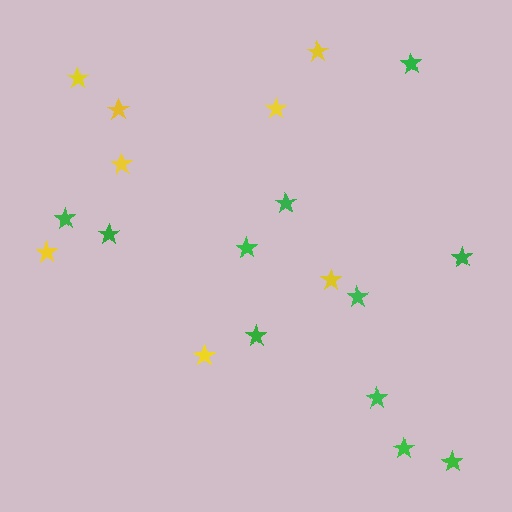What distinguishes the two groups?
There are 2 groups: one group of yellow stars (8) and one group of green stars (11).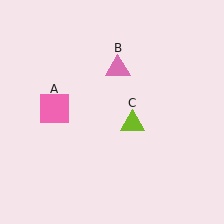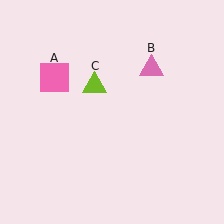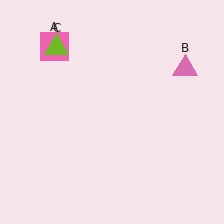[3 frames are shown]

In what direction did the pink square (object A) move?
The pink square (object A) moved up.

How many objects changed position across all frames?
3 objects changed position: pink square (object A), pink triangle (object B), lime triangle (object C).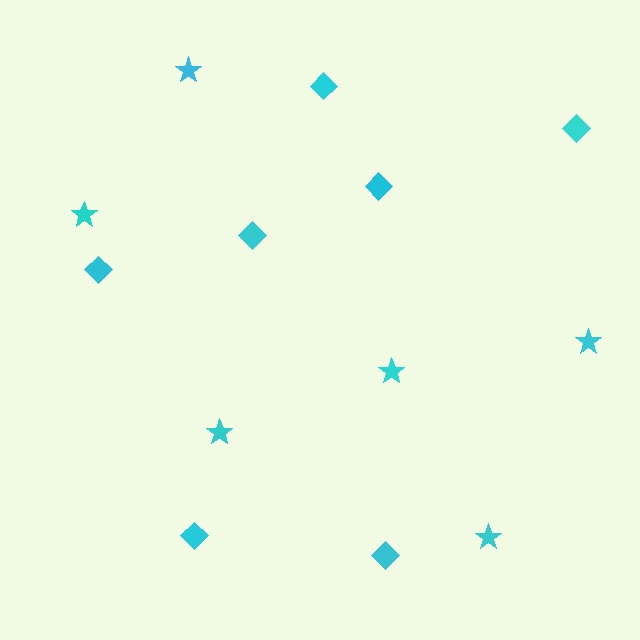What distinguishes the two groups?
There are 2 groups: one group of stars (6) and one group of diamonds (7).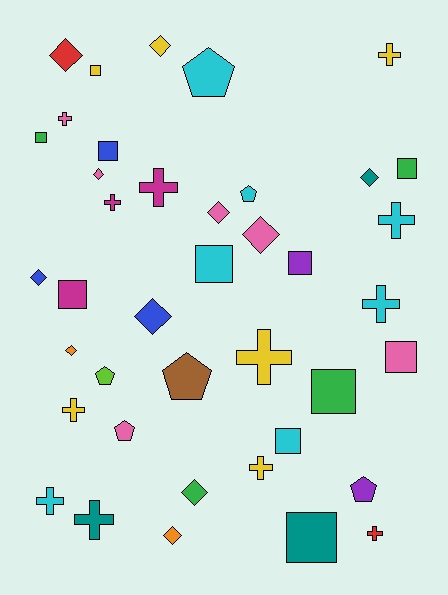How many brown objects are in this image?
There is 1 brown object.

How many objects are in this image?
There are 40 objects.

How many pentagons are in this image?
There are 6 pentagons.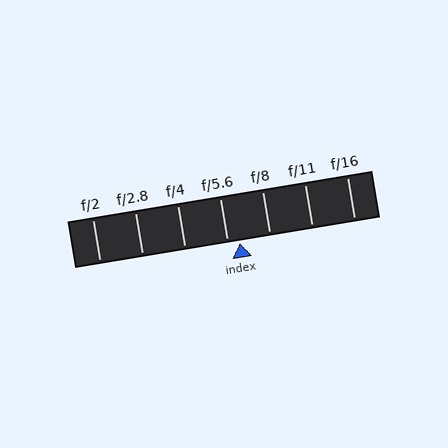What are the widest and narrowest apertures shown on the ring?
The widest aperture shown is f/2 and the narrowest is f/16.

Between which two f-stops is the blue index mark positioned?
The index mark is between f/5.6 and f/8.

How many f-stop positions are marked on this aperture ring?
There are 7 f-stop positions marked.